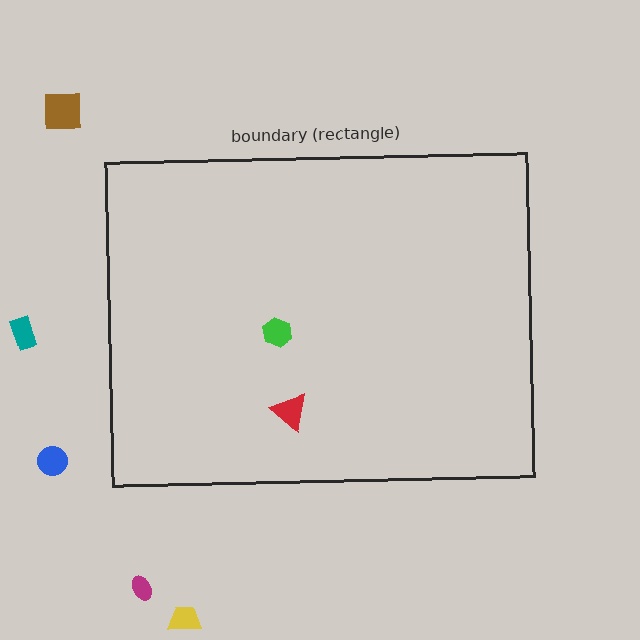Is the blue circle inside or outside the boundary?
Outside.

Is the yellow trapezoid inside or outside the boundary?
Outside.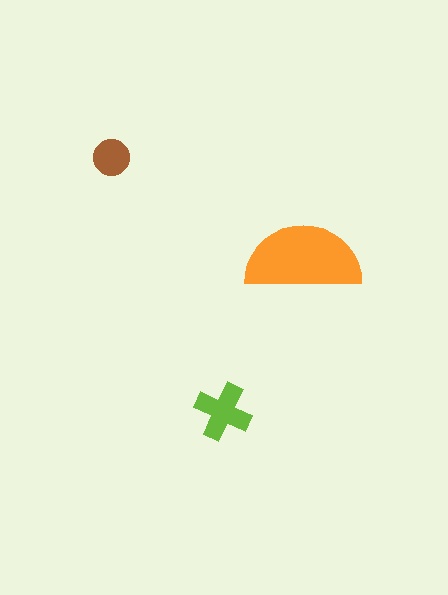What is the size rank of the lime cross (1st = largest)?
2nd.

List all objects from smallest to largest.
The brown circle, the lime cross, the orange semicircle.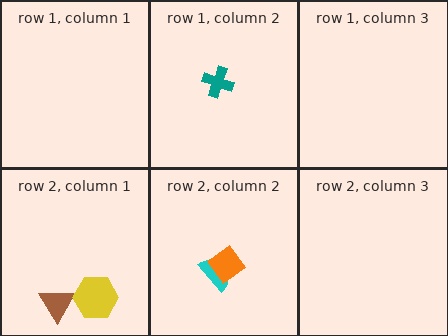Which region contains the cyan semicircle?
The row 2, column 2 region.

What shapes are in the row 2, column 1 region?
The brown triangle, the yellow hexagon.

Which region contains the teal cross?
The row 1, column 2 region.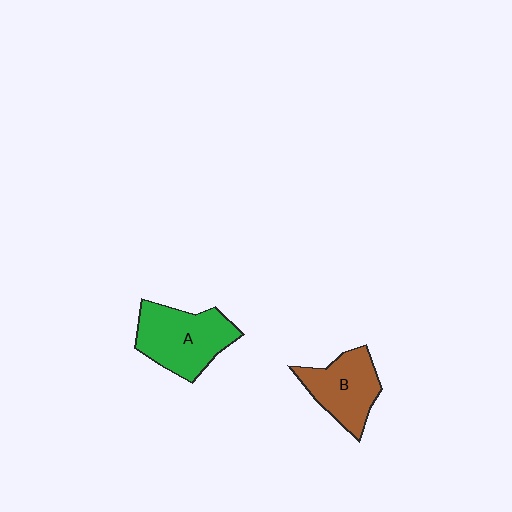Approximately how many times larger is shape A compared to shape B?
Approximately 1.2 times.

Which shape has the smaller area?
Shape B (brown).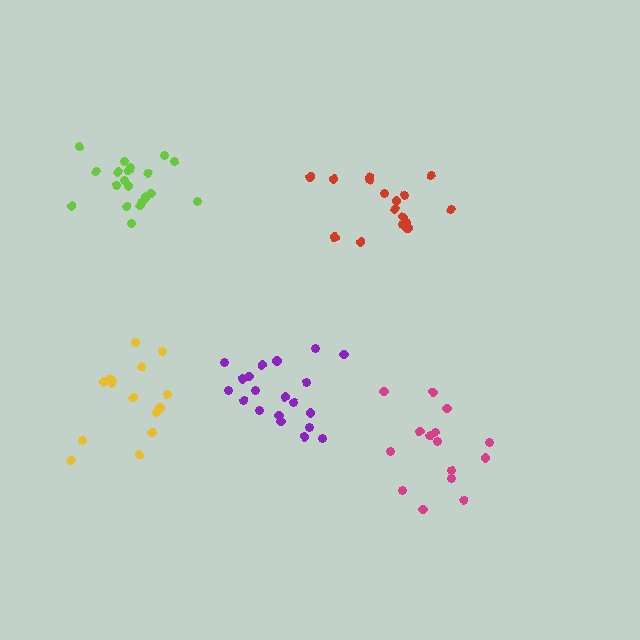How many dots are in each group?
Group 1: 20 dots, Group 2: 20 dots, Group 3: 15 dots, Group 4: 17 dots, Group 5: 15 dots (87 total).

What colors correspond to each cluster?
The clusters are colored: purple, lime, magenta, red, yellow.